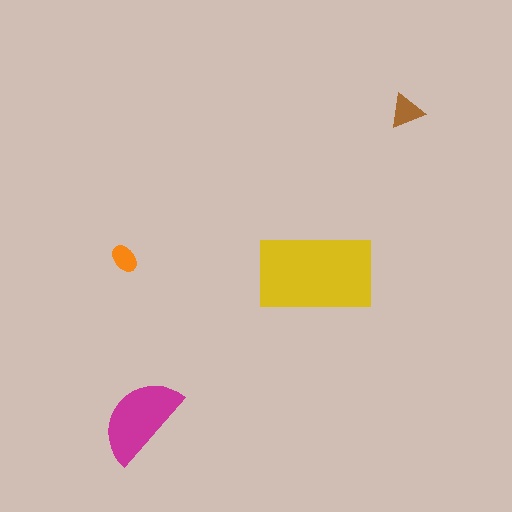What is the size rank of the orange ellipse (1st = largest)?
4th.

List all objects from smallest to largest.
The orange ellipse, the brown triangle, the magenta semicircle, the yellow rectangle.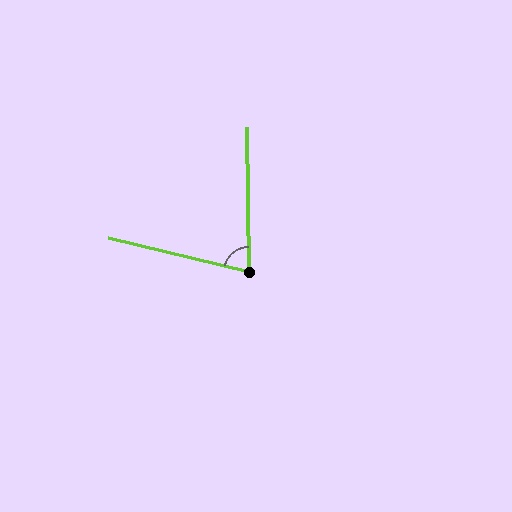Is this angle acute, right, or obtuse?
It is acute.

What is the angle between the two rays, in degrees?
Approximately 76 degrees.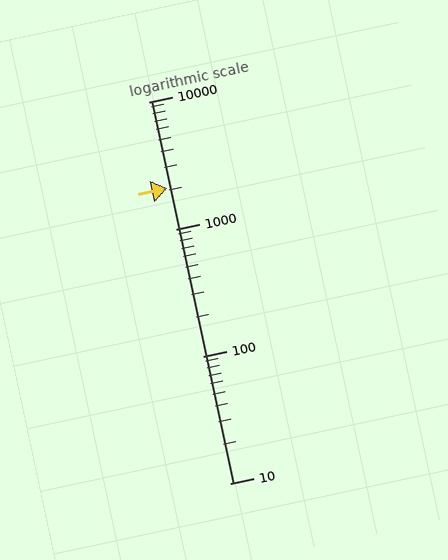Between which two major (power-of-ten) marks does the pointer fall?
The pointer is between 1000 and 10000.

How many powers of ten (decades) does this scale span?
The scale spans 3 decades, from 10 to 10000.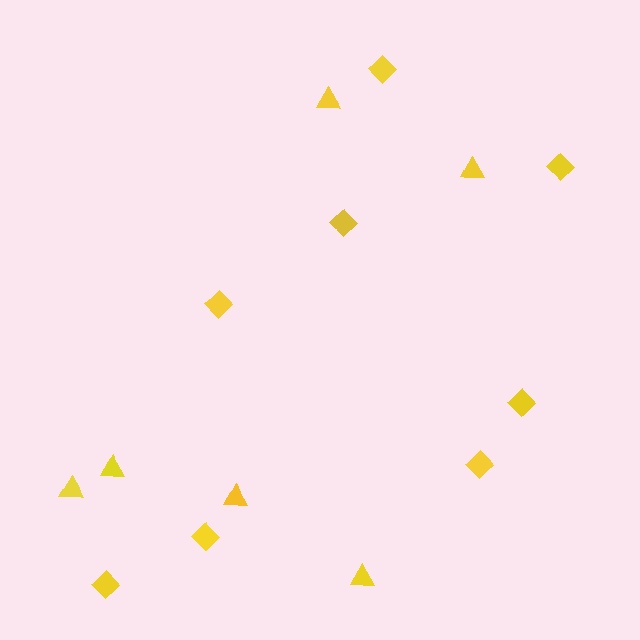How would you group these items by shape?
There are 2 groups: one group of triangles (6) and one group of diamonds (8).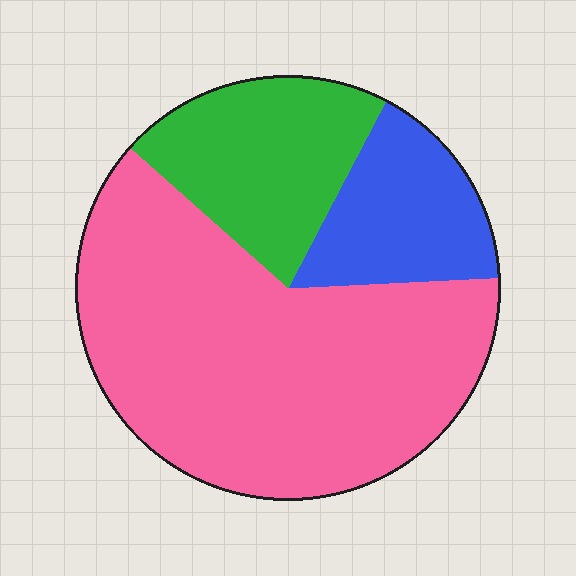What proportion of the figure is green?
Green covers around 20% of the figure.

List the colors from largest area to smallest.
From largest to smallest: pink, green, blue.